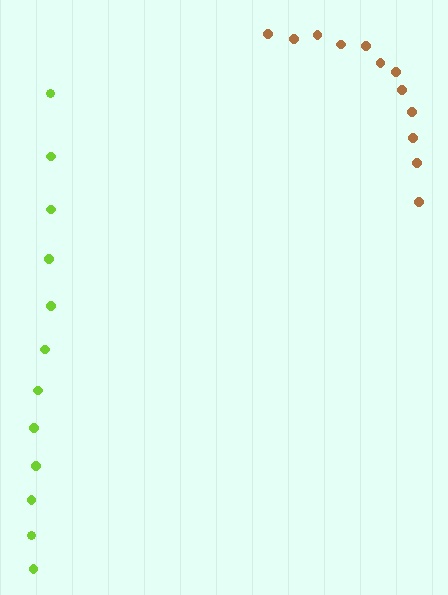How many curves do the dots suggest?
There are 2 distinct paths.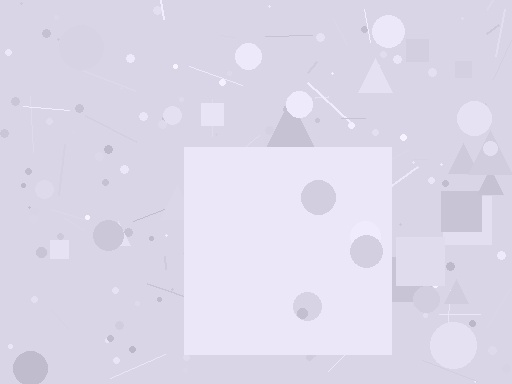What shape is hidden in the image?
A square is hidden in the image.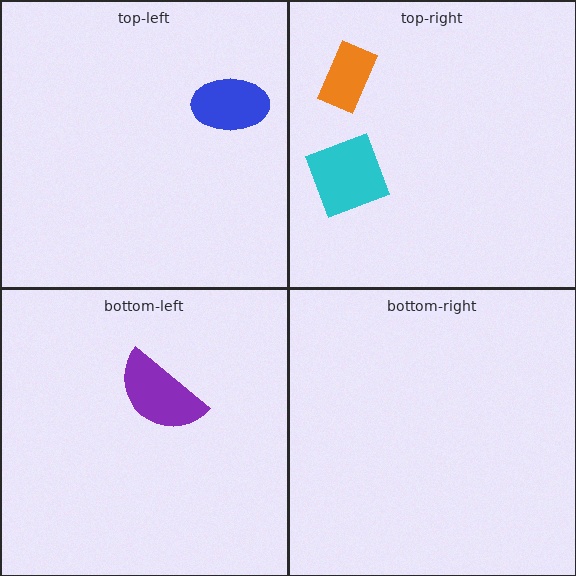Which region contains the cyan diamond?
The top-right region.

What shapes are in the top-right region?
The cyan diamond, the orange rectangle.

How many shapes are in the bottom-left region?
1.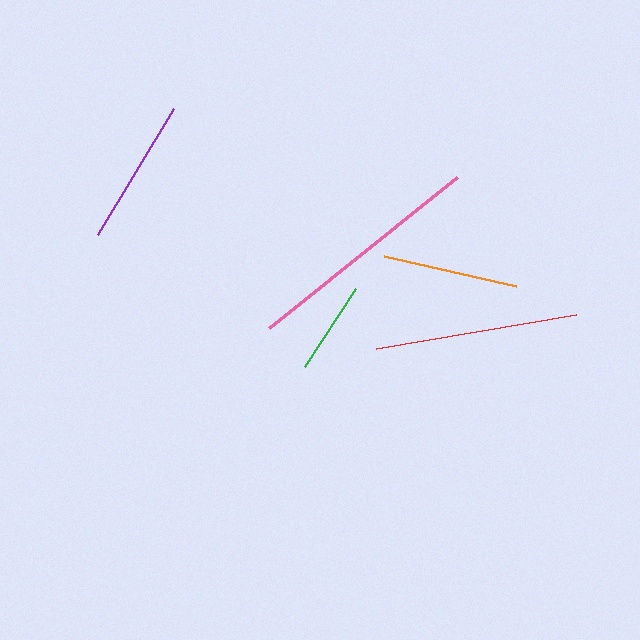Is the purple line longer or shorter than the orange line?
The purple line is longer than the orange line.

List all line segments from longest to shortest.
From longest to shortest: pink, red, purple, orange, green.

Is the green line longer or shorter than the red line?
The red line is longer than the green line.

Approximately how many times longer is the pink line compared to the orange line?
The pink line is approximately 1.8 times the length of the orange line.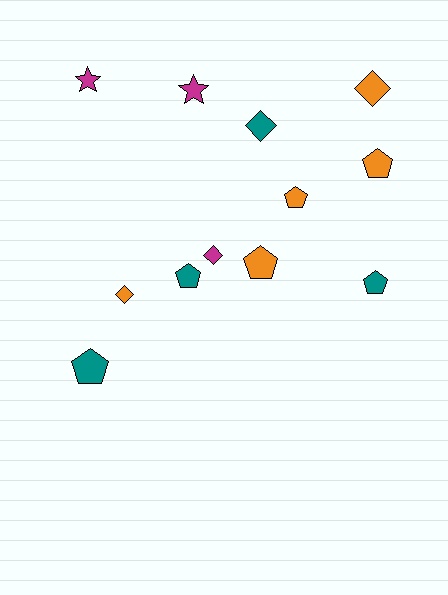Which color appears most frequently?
Orange, with 5 objects.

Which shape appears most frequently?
Pentagon, with 6 objects.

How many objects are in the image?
There are 12 objects.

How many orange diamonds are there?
There are 2 orange diamonds.